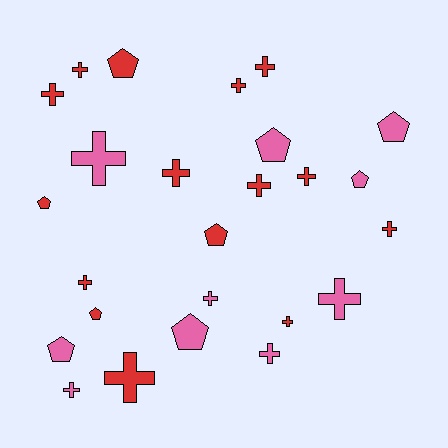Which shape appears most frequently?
Cross, with 16 objects.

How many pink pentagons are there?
There are 5 pink pentagons.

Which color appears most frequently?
Red, with 15 objects.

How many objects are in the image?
There are 25 objects.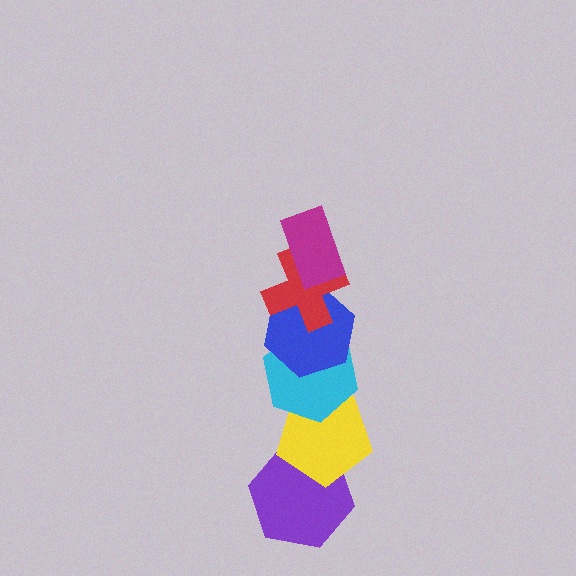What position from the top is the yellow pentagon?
The yellow pentagon is 5th from the top.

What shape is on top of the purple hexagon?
The yellow pentagon is on top of the purple hexagon.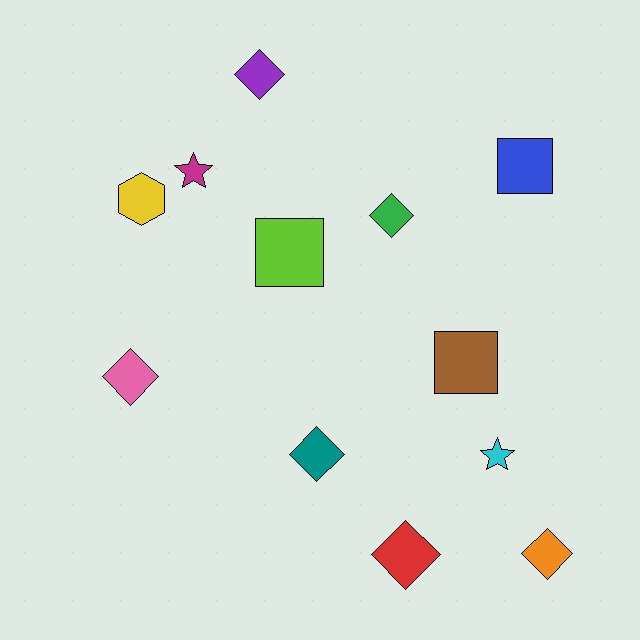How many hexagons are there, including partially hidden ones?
There is 1 hexagon.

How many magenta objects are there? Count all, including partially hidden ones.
There is 1 magenta object.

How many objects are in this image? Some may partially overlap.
There are 12 objects.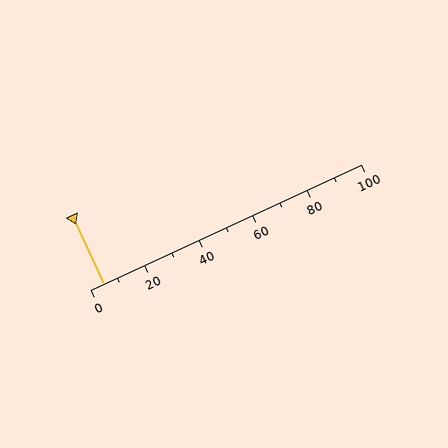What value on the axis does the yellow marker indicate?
The marker indicates approximately 5.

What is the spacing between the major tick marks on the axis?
The major ticks are spaced 20 apart.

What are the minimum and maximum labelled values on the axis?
The axis runs from 0 to 100.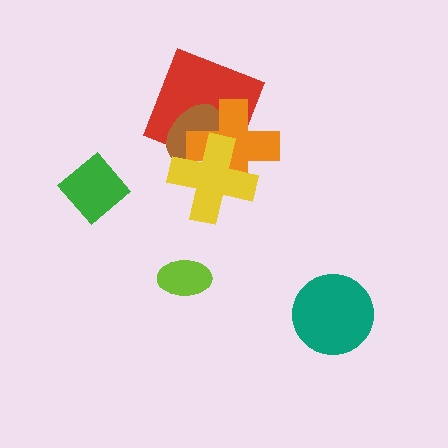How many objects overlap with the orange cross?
3 objects overlap with the orange cross.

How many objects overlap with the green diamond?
0 objects overlap with the green diamond.